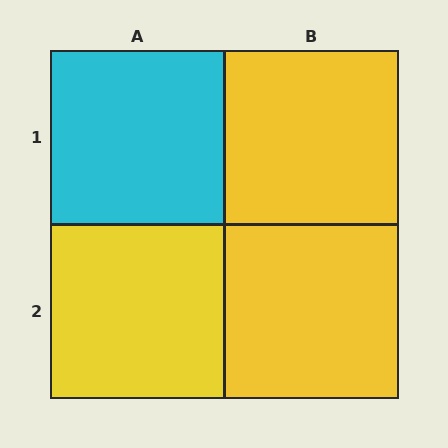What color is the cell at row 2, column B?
Yellow.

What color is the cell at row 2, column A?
Yellow.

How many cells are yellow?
3 cells are yellow.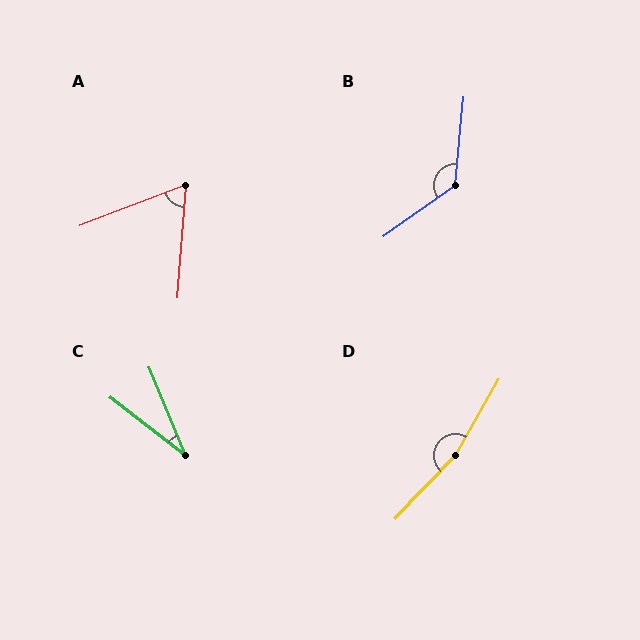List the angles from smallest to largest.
C (30°), A (64°), B (131°), D (166°).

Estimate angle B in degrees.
Approximately 131 degrees.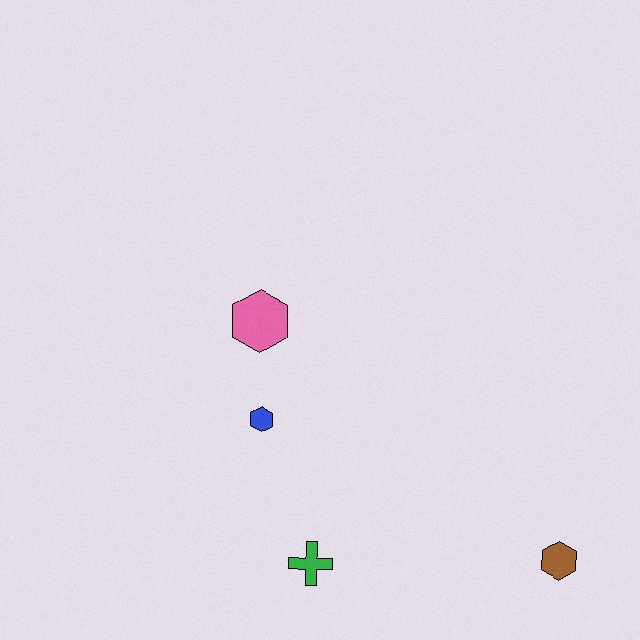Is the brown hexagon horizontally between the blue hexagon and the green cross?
No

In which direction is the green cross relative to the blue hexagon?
The green cross is below the blue hexagon.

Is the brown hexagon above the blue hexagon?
No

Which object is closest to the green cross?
The blue hexagon is closest to the green cross.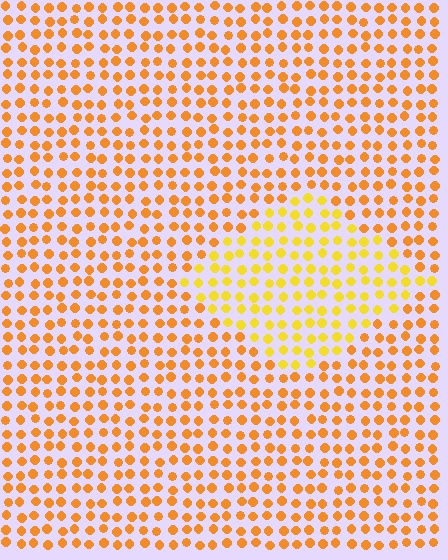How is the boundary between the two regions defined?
The boundary is defined purely by a slight shift in hue (about 24 degrees). Spacing, size, and orientation are identical on both sides.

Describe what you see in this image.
The image is filled with small orange elements in a uniform arrangement. A diamond-shaped region is visible where the elements are tinted to a slightly different hue, forming a subtle color boundary.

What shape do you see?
I see a diamond.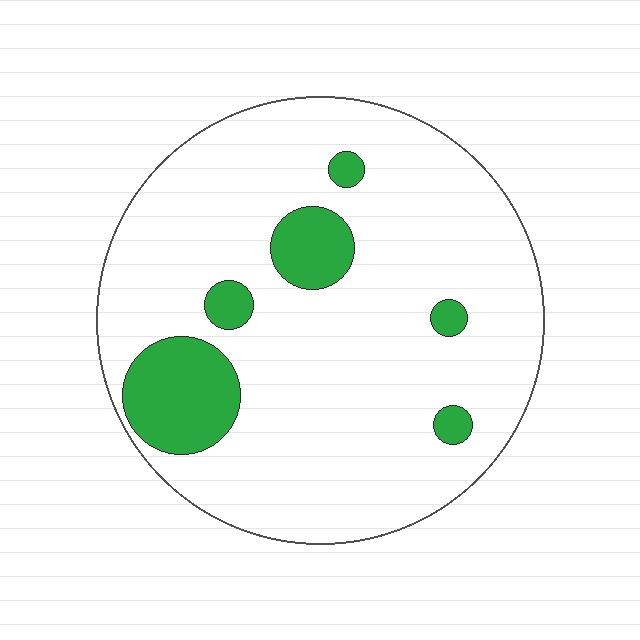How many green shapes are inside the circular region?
6.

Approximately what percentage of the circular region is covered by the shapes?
Approximately 15%.